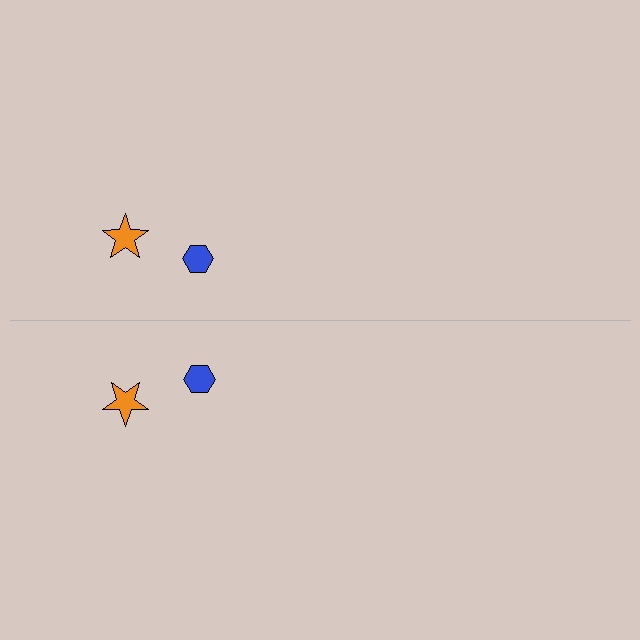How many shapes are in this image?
There are 4 shapes in this image.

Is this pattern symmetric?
Yes, this pattern has bilateral (reflection) symmetry.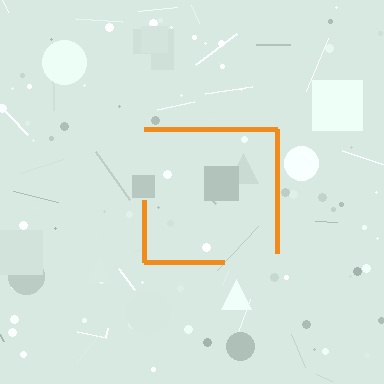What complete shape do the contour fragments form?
The contour fragments form a square.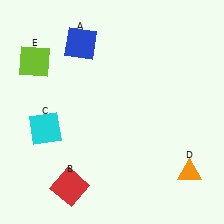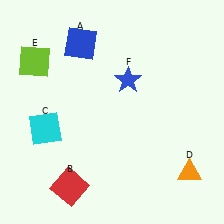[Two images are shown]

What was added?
A blue star (F) was added in Image 2.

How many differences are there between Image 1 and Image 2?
There is 1 difference between the two images.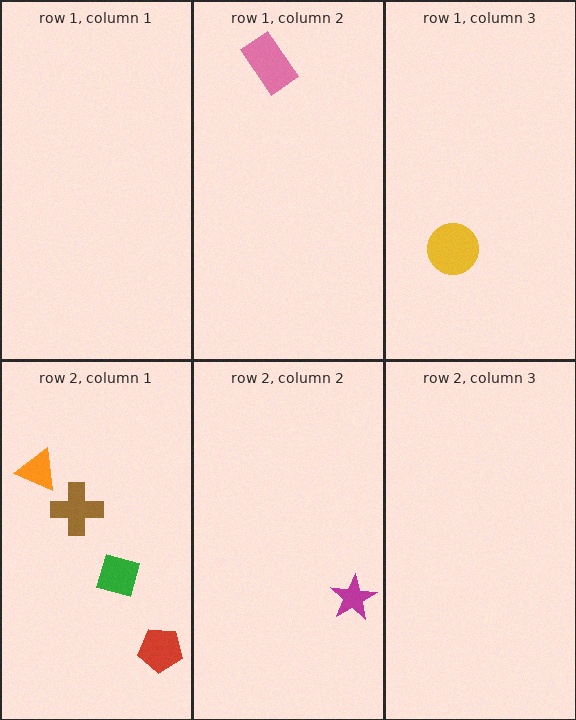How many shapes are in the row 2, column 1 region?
4.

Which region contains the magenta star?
The row 2, column 2 region.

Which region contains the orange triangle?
The row 2, column 1 region.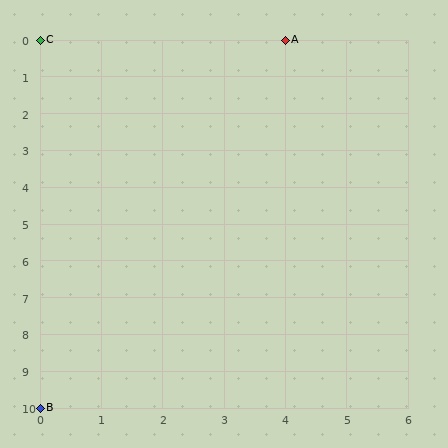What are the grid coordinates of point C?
Point C is at grid coordinates (0, 0).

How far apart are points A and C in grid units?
Points A and C are 4 columns apart.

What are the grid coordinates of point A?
Point A is at grid coordinates (4, 0).